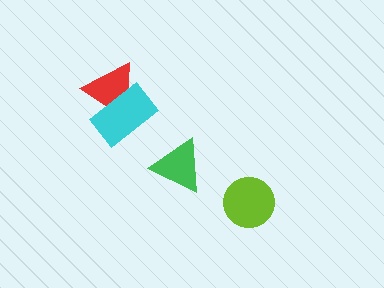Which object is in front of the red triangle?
The cyan rectangle is in front of the red triangle.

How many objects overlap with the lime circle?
0 objects overlap with the lime circle.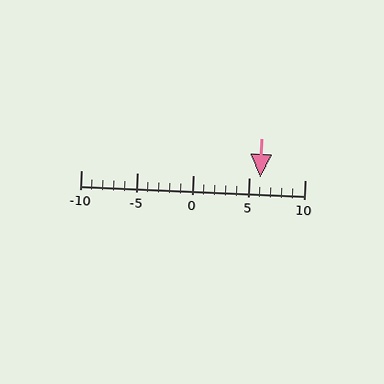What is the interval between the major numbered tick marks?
The major tick marks are spaced 5 units apart.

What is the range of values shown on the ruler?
The ruler shows values from -10 to 10.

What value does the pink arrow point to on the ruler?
The pink arrow points to approximately 6.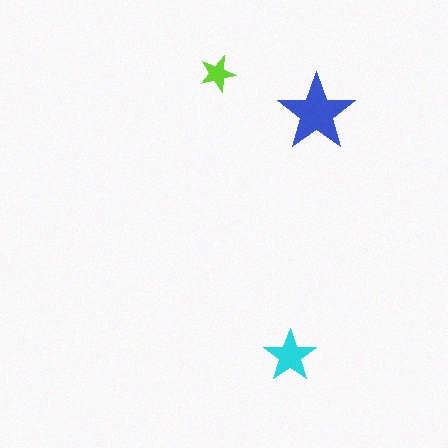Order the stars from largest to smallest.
the blue one, the cyan one, the lime one.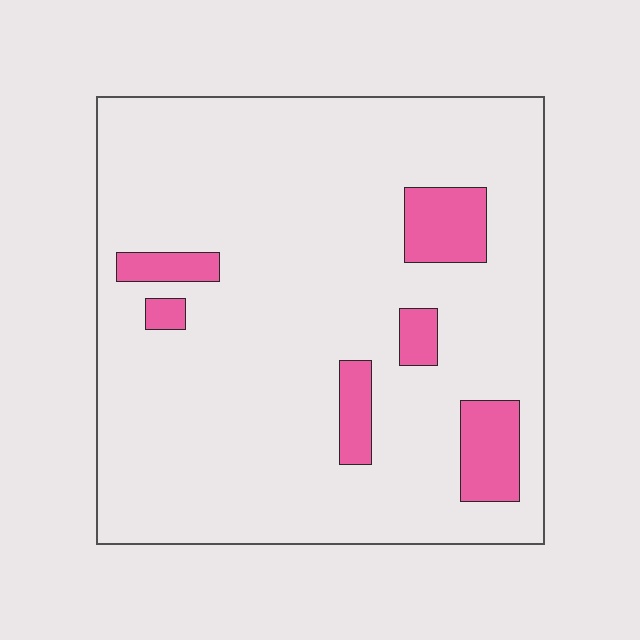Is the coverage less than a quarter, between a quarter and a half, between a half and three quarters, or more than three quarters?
Less than a quarter.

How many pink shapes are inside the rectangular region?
6.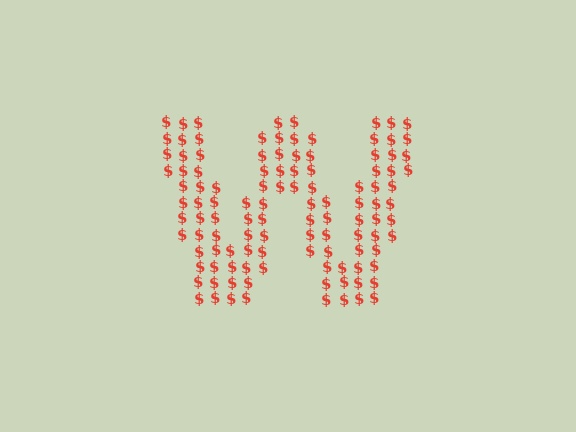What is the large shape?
The large shape is the letter W.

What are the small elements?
The small elements are dollar signs.